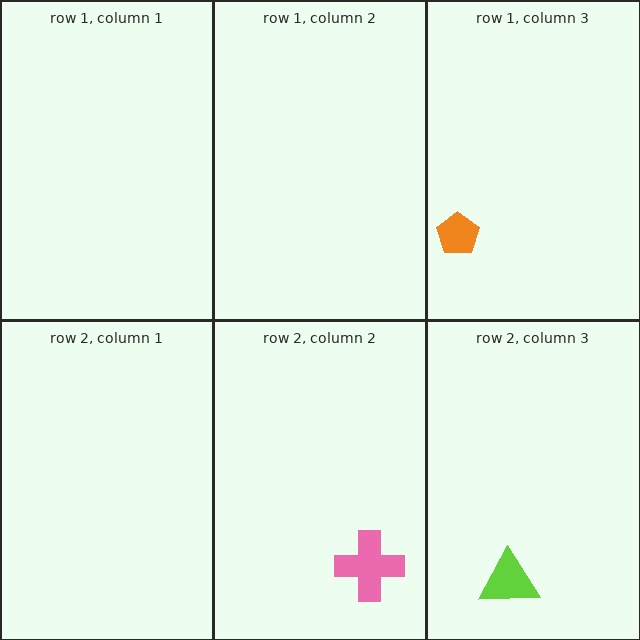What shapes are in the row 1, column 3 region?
The orange pentagon.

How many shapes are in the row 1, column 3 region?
1.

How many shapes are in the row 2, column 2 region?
1.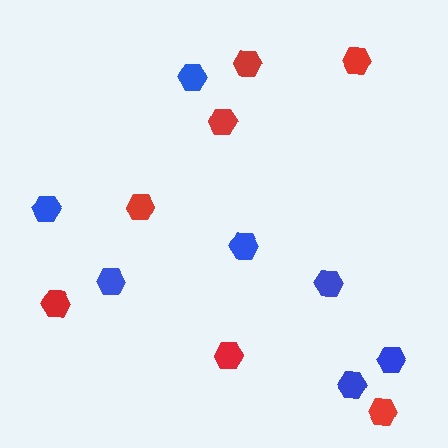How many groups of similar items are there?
There are 2 groups: one group of red hexagons (7) and one group of blue hexagons (7).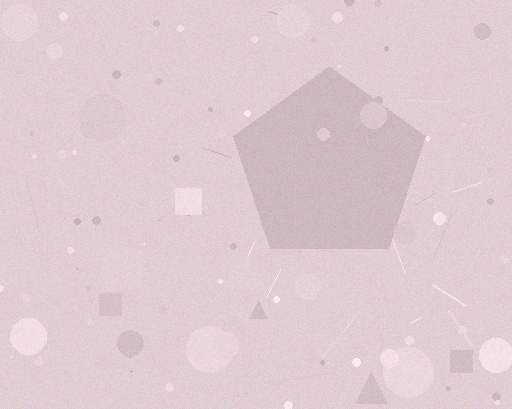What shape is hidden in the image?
A pentagon is hidden in the image.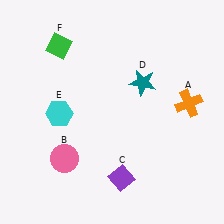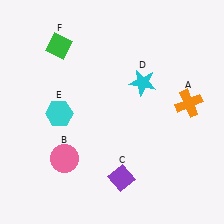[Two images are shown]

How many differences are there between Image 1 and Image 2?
There is 1 difference between the two images.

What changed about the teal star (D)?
In Image 1, D is teal. In Image 2, it changed to cyan.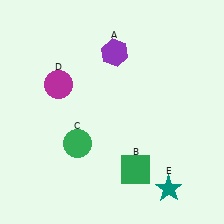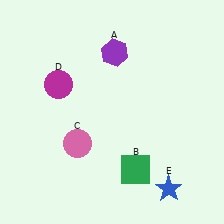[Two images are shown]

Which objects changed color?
C changed from green to pink. E changed from teal to blue.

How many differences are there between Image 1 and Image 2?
There are 2 differences between the two images.